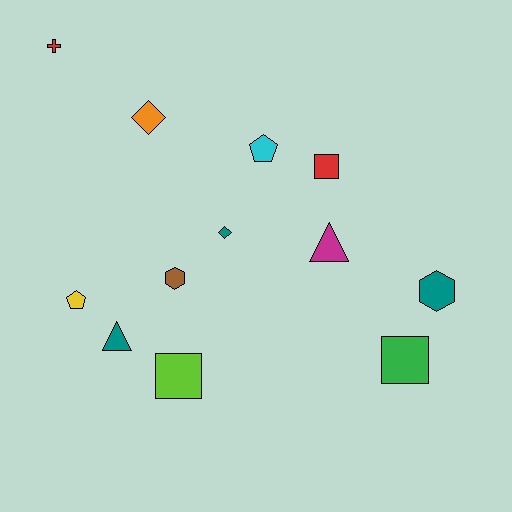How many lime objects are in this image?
There is 1 lime object.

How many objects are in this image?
There are 12 objects.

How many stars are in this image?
There are no stars.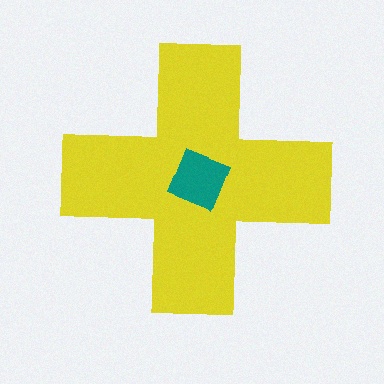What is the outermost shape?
The yellow cross.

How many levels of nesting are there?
2.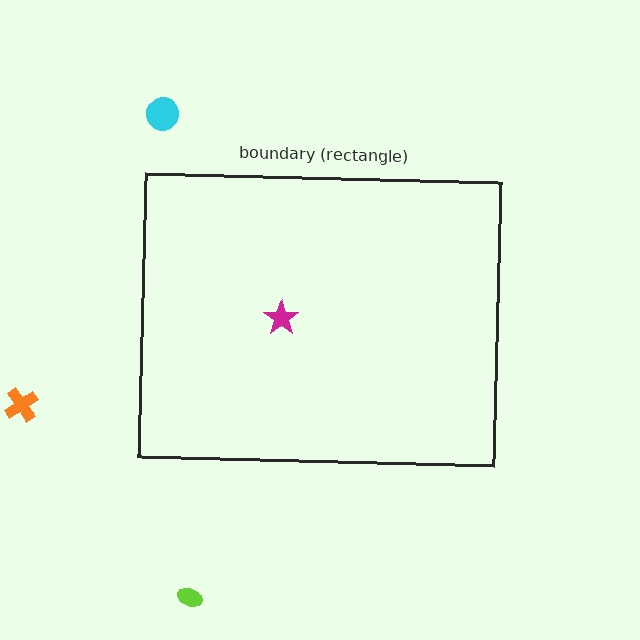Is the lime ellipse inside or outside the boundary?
Outside.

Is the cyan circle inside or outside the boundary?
Outside.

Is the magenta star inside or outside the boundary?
Inside.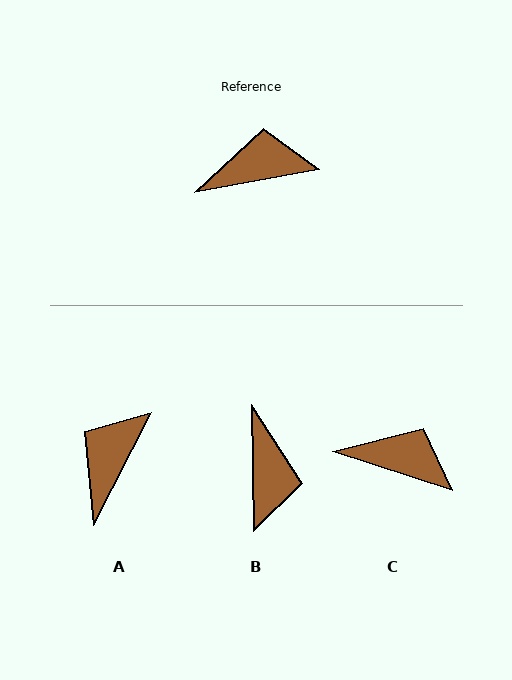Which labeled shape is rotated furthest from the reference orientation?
B, about 100 degrees away.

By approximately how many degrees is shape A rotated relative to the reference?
Approximately 52 degrees counter-clockwise.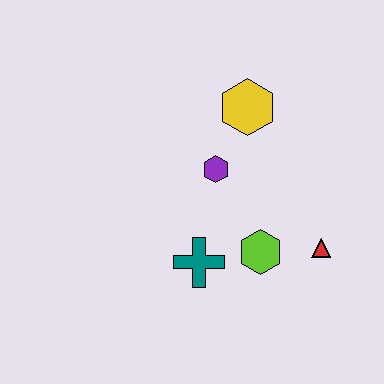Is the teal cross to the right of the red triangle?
No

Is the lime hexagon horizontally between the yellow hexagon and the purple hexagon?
No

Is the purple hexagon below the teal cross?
No